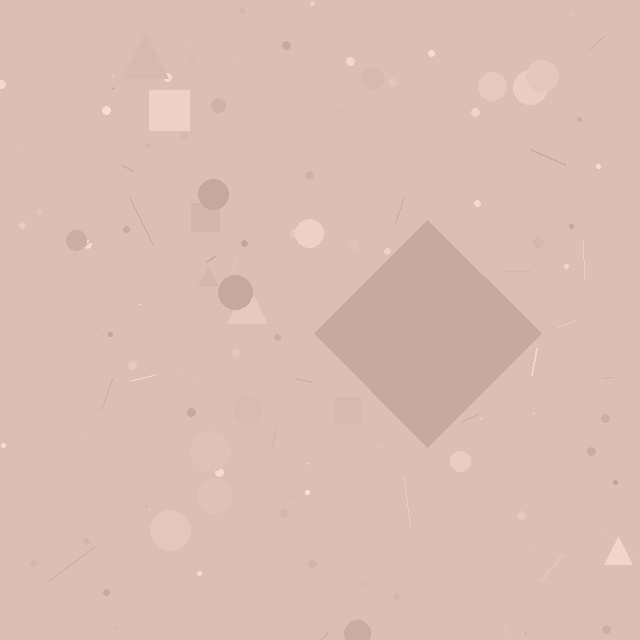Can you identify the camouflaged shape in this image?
The camouflaged shape is a diamond.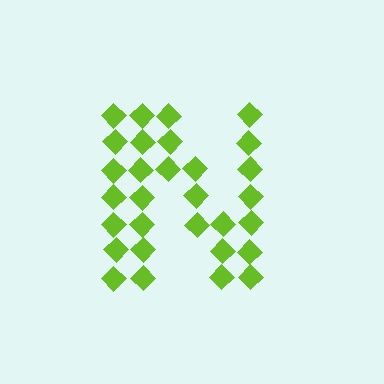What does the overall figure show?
The overall figure shows the letter N.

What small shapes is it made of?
It is made of small diamonds.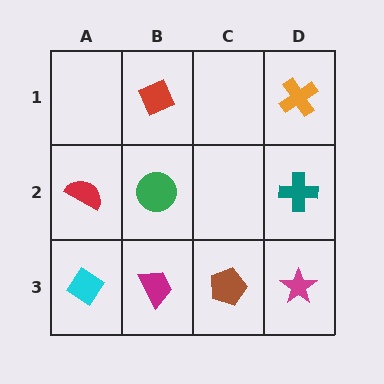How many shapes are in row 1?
2 shapes.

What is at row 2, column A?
A red semicircle.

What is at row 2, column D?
A teal cross.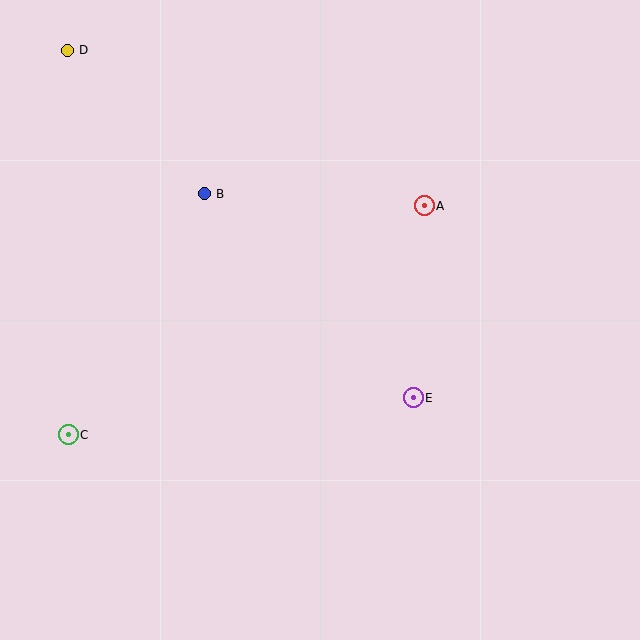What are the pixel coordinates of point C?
Point C is at (68, 435).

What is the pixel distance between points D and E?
The distance between D and E is 490 pixels.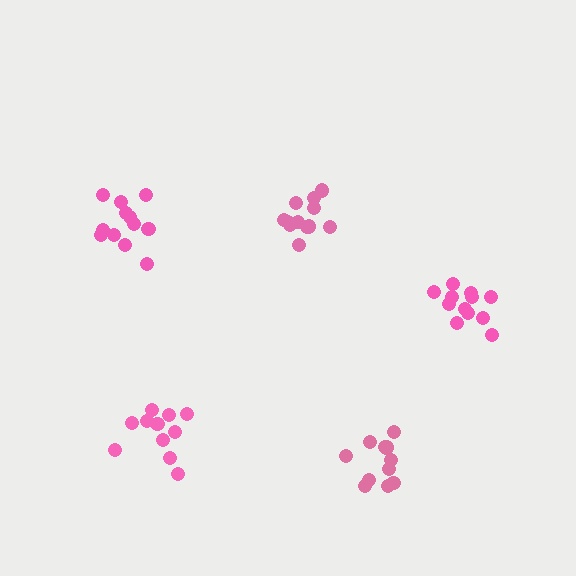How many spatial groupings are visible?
There are 5 spatial groupings.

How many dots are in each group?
Group 1: 11 dots, Group 2: 12 dots, Group 3: 13 dots, Group 4: 11 dots, Group 5: 12 dots (59 total).